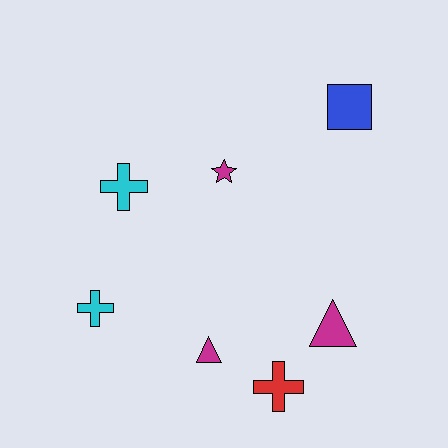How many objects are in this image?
There are 7 objects.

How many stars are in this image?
There is 1 star.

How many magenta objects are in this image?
There are 3 magenta objects.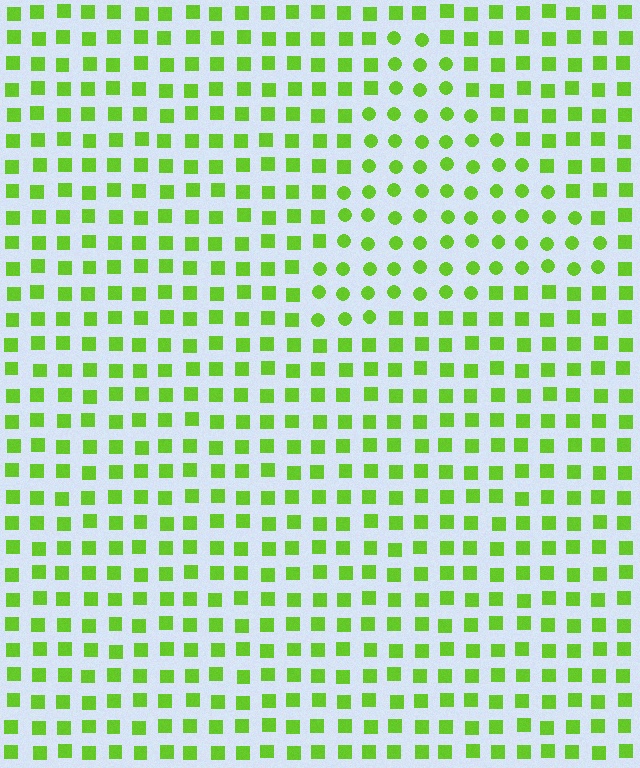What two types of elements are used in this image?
The image uses circles inside the triangle region and squares outside it.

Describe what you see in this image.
The image is filled with small lime elements arranged in a uniform grid. A triangle-shaped region contains circles, while the surrounding area contains squares. The boundary is defined purely by the change in element shape.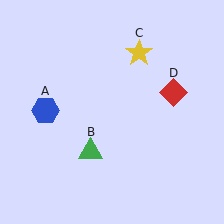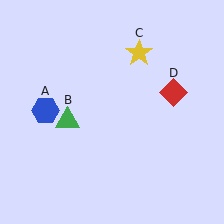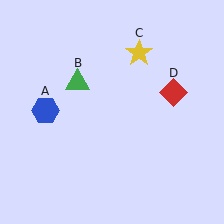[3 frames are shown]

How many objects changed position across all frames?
1 object changed position: green triangle (object B).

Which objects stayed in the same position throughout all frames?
Blue hexagon (object A) and yellow star (object C) and red diamond (object D) remained stationary.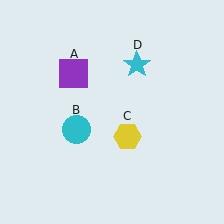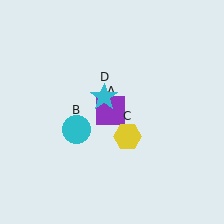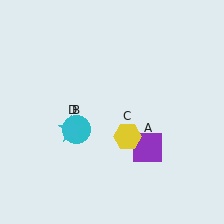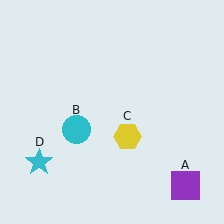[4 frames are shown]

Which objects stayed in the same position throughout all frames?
Cyan circle (object B) and yellow hexagon (object C) remained stationary.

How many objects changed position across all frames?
2 objects changed position: purple square (object A), cyan star (object D).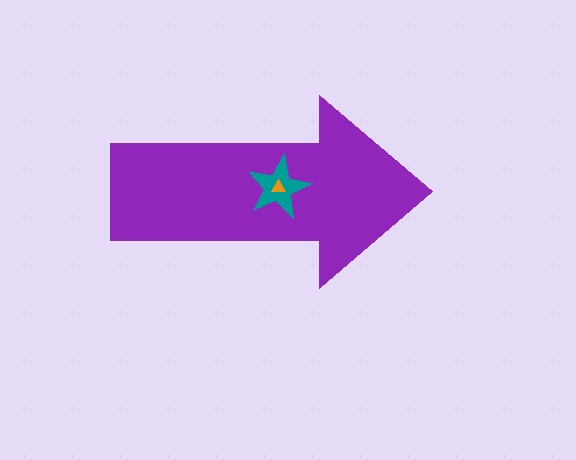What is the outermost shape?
The purple arrow.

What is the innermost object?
The orange triangle.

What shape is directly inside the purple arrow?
The teal star.